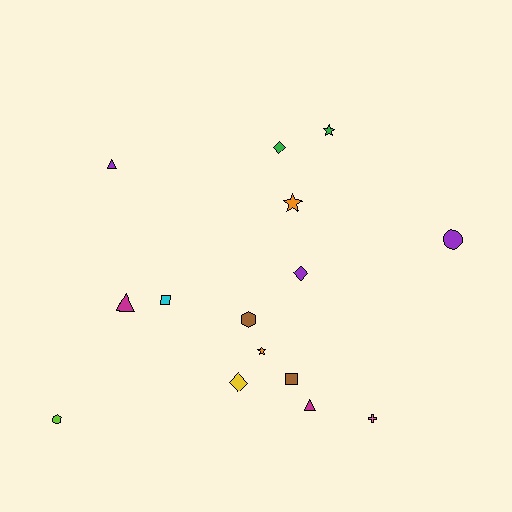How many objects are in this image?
There are 15 objects.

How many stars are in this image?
There are 3 stars.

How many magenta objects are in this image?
There are 2 magenta objects.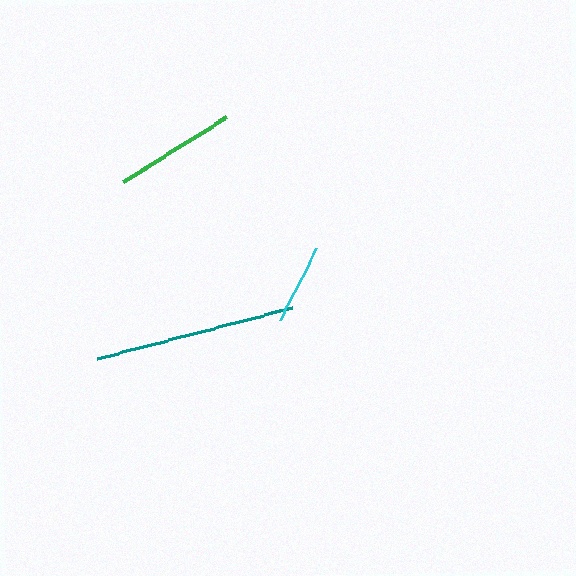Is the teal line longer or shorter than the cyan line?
The teal line is longer than the cyan line.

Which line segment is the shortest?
The cyan line is the shortest at approximately 81 pixels.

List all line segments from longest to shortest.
From longest to shortest: teal, green, cyan.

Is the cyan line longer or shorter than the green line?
The green line is longer than the cyan line.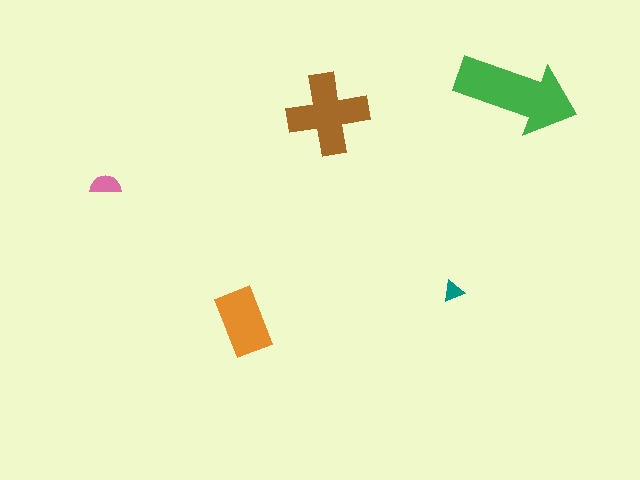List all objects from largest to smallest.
The green arrow, the brown cross, the orange rectangle, the pink semicircle, the teal triangle.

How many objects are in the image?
There are 5 objects in the image.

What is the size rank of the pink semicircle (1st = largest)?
4th.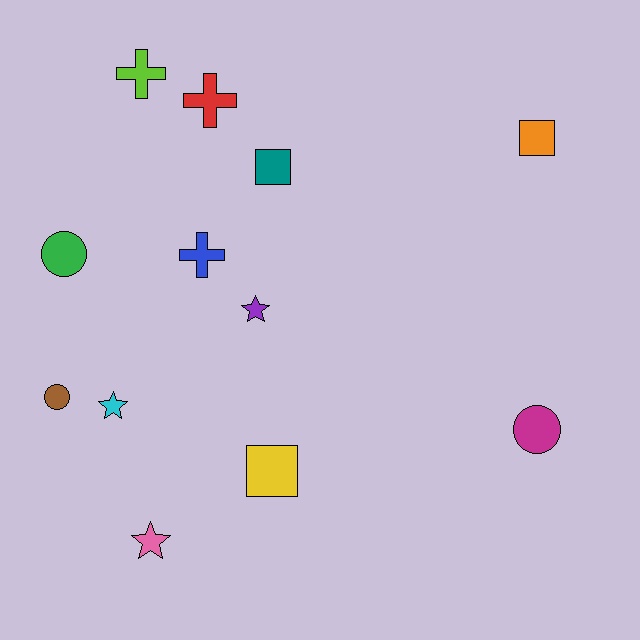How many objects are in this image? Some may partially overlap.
There are 12 objects.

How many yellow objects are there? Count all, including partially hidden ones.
There is 1 yellow object.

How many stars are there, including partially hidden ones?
There are 3 stars.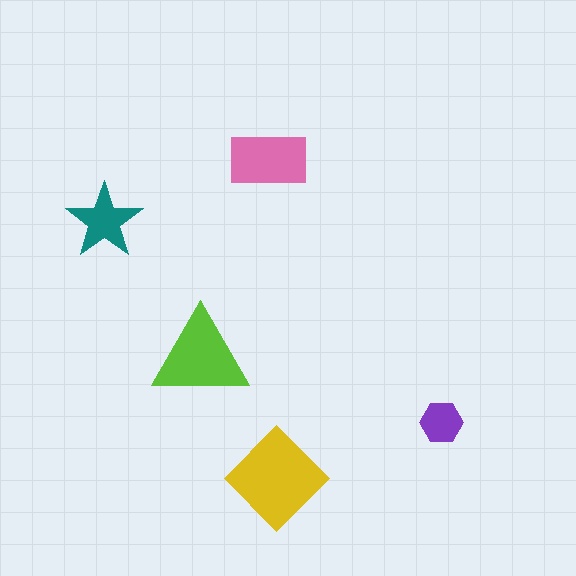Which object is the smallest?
The purple hexagon.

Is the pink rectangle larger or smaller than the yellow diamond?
Smaller.